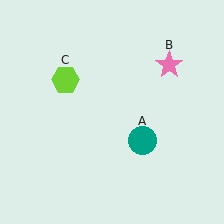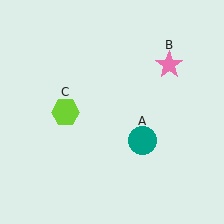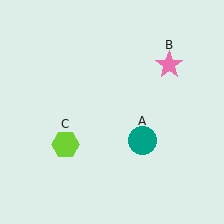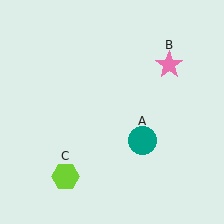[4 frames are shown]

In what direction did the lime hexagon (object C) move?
The lime hexagon (object C) moved down.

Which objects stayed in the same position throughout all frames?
Teal circle (object A) and pink star (object B) remained stationary.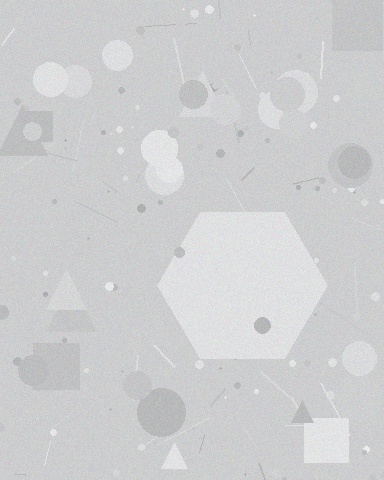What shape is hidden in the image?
A hexagon is hidden in the image.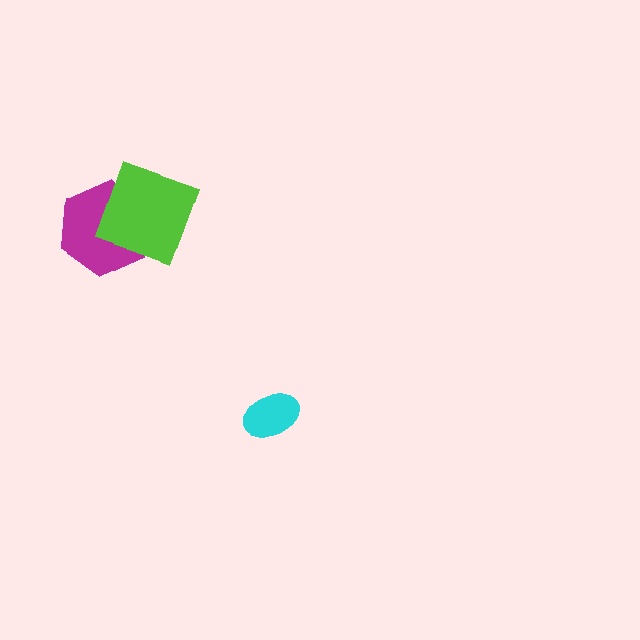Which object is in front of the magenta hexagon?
The lime square is in front of the magenta hexagon.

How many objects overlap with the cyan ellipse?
0 objects overlap with the cyan ellipse.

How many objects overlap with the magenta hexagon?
1 object overlaps with the magenta hexagon.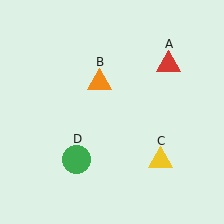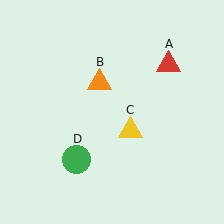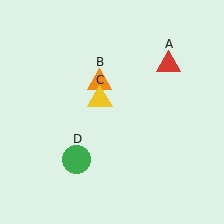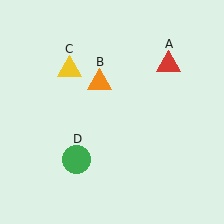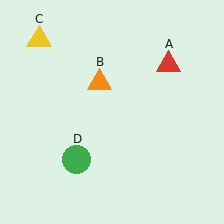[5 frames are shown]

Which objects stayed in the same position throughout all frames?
Red triangle (object A) and orange triangle (object B) and green circle (object D) remained stationary.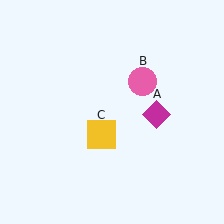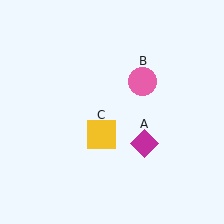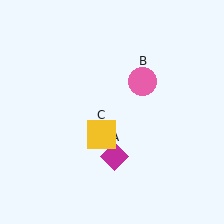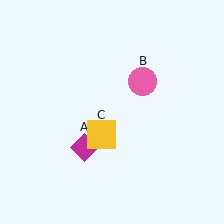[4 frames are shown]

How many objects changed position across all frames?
1 object changed position: magenta diamond (object A).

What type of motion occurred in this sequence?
The magenta diamond (object A) rotated clockwise around the center of the scene.